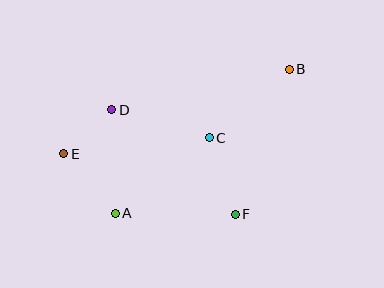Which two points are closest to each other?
Points D and E are closest to each other.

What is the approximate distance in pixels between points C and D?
The distance between C and D is approximately 101 pixels.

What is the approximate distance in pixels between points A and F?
The distance between A and F is approximately 120 pixels.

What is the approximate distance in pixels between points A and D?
The distance between A and D is approximately 104 pixels.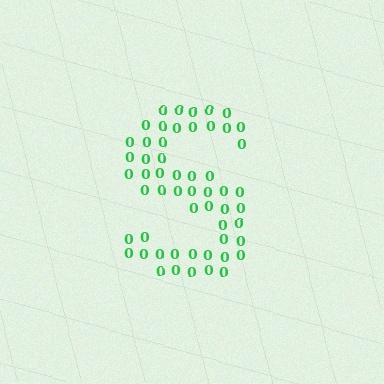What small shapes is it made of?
It is made of small digit 0's.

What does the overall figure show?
The overall figure shows the letter S.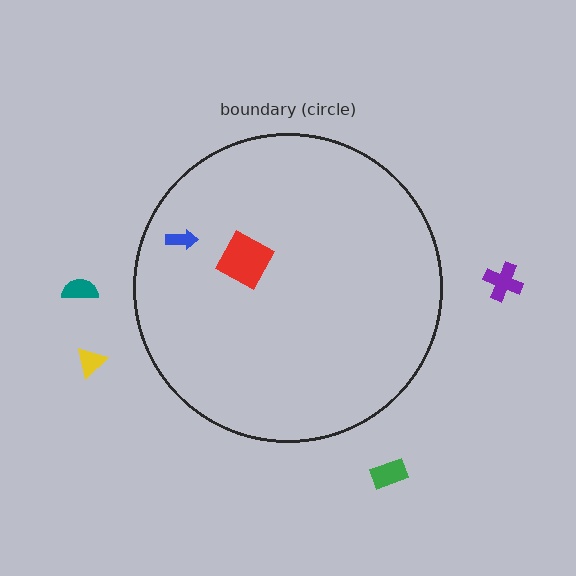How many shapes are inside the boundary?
2 inside, 4 outside.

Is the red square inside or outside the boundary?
Inside.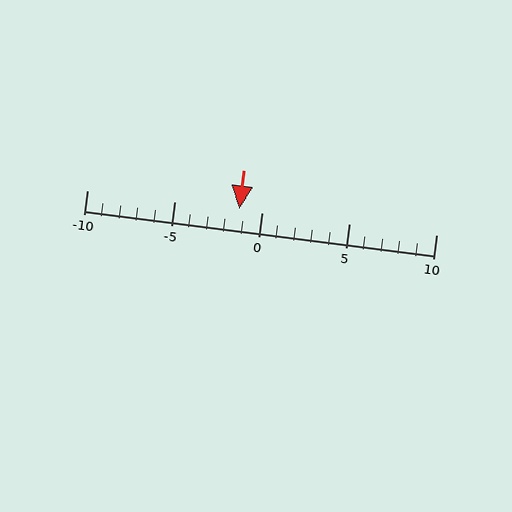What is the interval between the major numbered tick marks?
The major tick marks are spaced 5 units apart.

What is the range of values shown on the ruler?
The ruler shows values from -10 to 10.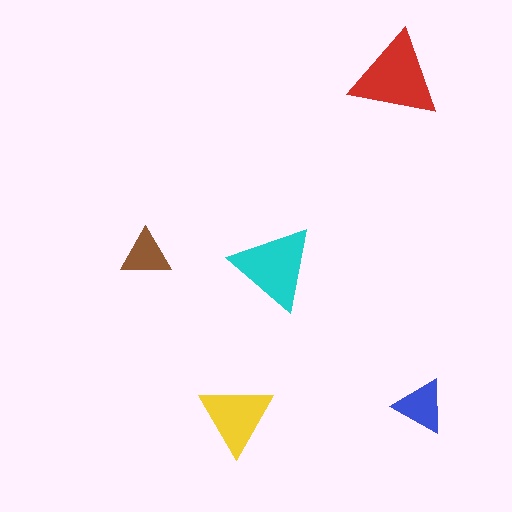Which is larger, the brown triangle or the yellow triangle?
The yellow one.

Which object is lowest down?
The yellow triangle is bottommost.